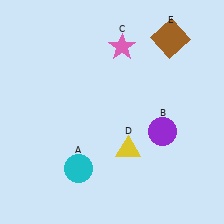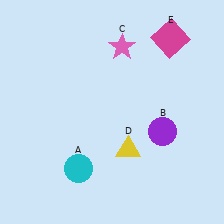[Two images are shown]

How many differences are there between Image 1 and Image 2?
There is 1 difference between the two images.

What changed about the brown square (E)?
In Image 1, E is brown. In Image 2, it changed to magenta.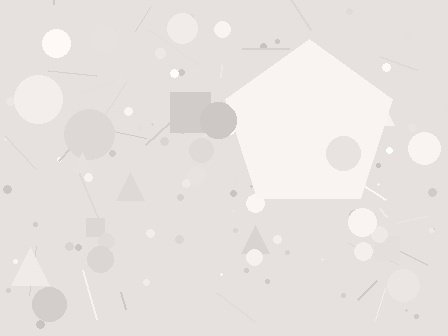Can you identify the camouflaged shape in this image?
The camouflaged shape is a pentagon.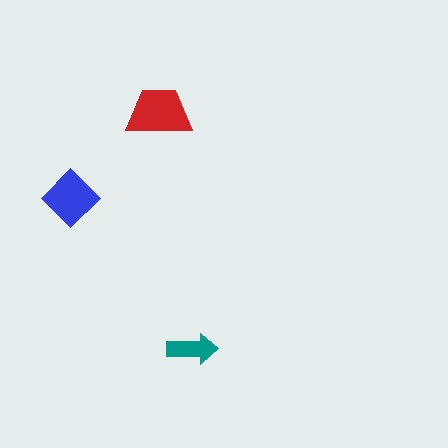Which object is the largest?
The red trapezoid.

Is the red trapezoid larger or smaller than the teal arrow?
Larger.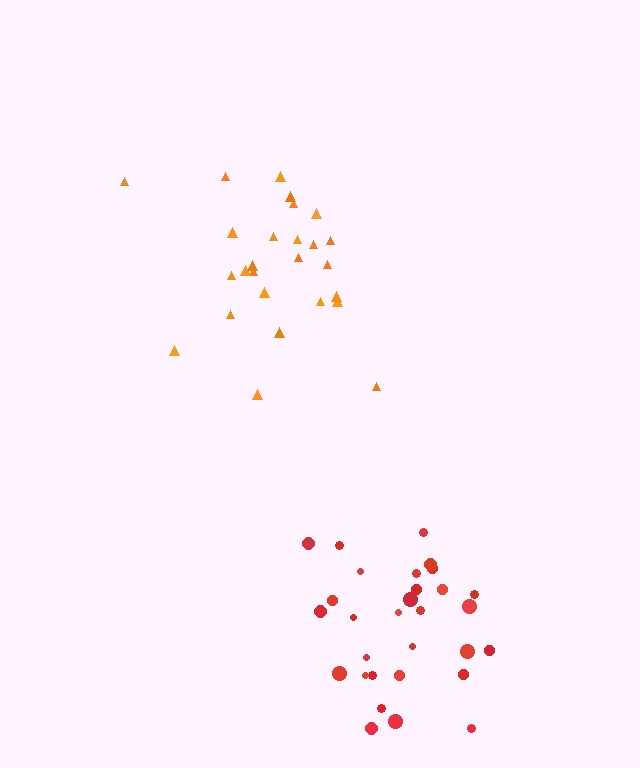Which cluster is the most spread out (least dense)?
Orange.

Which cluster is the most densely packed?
Red.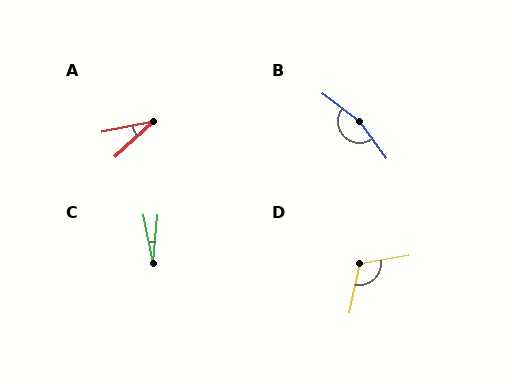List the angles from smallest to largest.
C (16°), A (31°), D (112°), B (164°).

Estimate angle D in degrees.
Approximately 112 degrees.